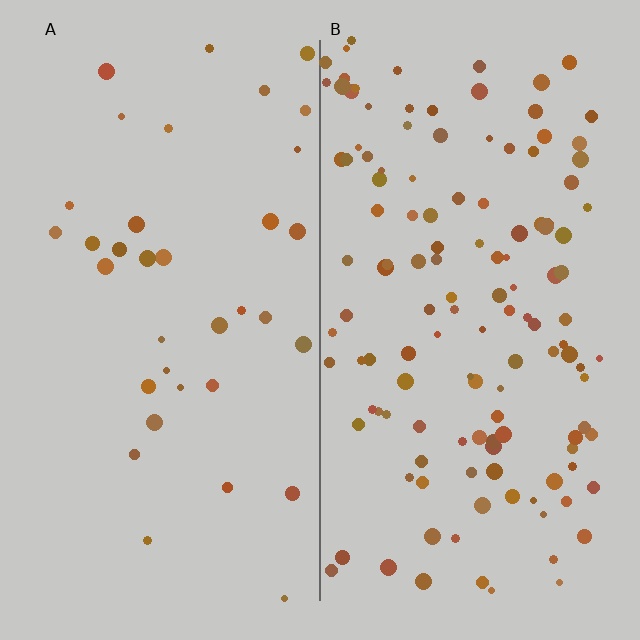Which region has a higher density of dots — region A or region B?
B (the right).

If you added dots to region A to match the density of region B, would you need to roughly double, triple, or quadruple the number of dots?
Approximately quadruple.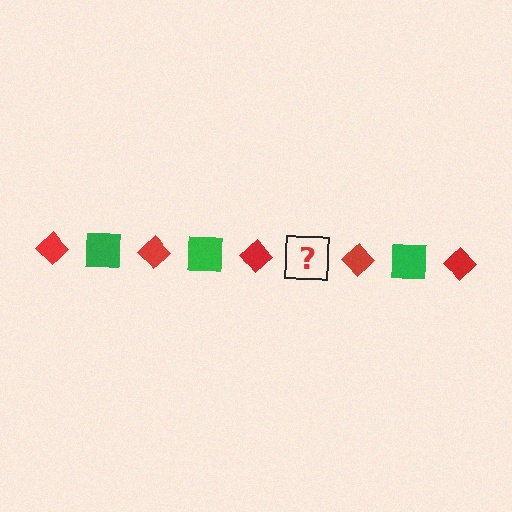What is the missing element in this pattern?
The missing element is a green square.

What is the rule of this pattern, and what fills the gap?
The rule is that the pattern alternates between red diamond and green square. The gap should be filled with a green square.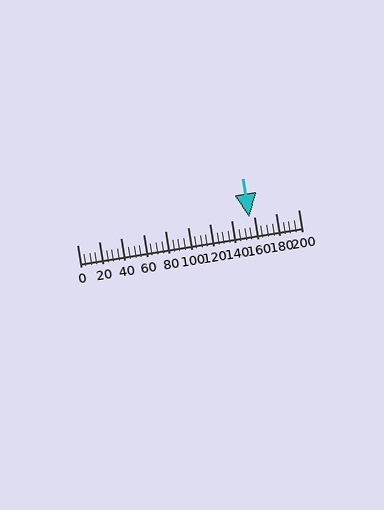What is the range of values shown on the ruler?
The ruler shows values from 0 to 200.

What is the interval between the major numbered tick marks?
The major tick marks are spaced 20 units apart.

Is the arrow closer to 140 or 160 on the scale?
The arrow is closer to 160.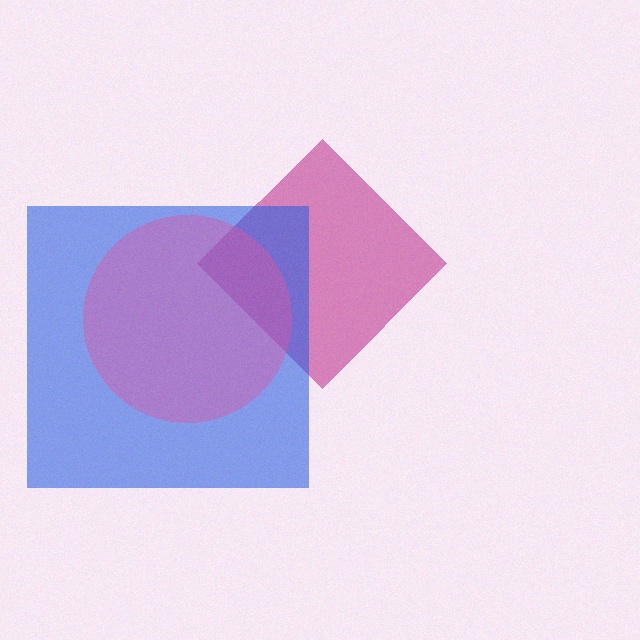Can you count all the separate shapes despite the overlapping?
Yes, there are 3 separate shapes.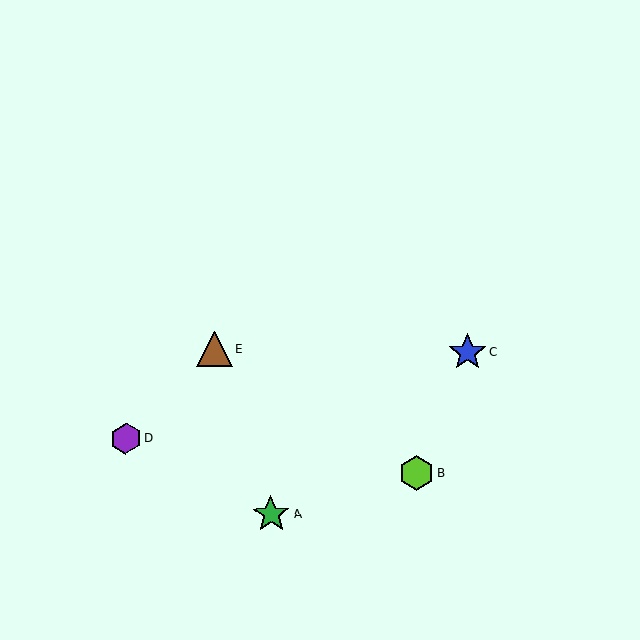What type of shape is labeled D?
Shape D is a purple hexagon.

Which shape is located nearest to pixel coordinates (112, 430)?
The purple hexagon (labeled D) at (126, 438) is nearest to that location.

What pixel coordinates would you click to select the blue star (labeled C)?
Click at (468, 352) to select the blue star C.